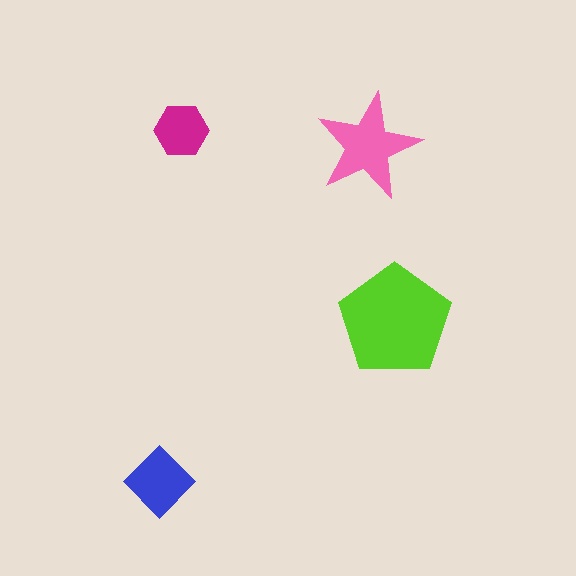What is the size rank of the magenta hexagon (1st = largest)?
4th.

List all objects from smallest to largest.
The magenta hexagon, the blue diamond, the pink star, the lime pentagon.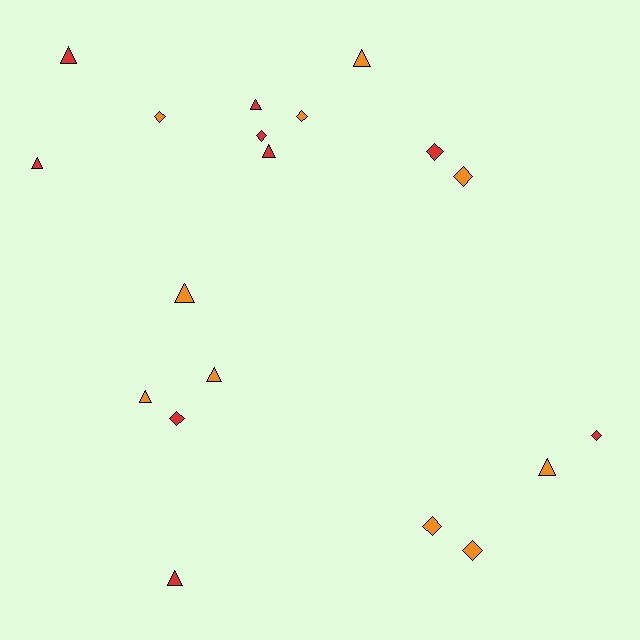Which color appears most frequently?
Orange, with 10 objects.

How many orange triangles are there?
There are 5 orange triangles.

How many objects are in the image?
There are 19 objects.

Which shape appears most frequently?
Triangle, with 10 objects.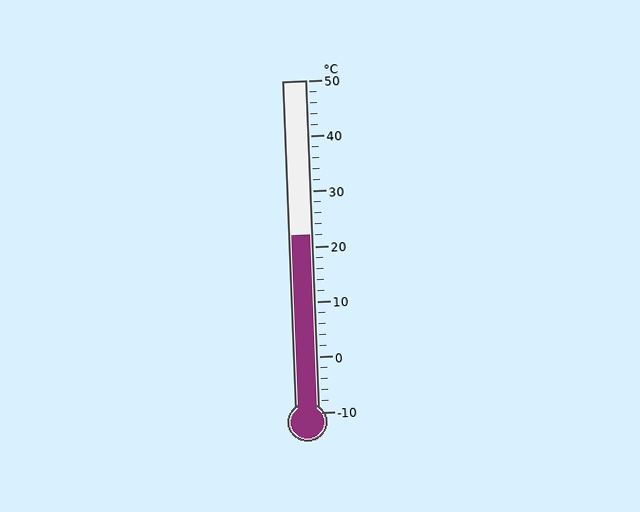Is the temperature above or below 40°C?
The temperature is below 40°C.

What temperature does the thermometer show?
The thermometer shows approximately 22°C.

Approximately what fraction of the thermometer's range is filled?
The thermometer is filled to approximately 55% of its range.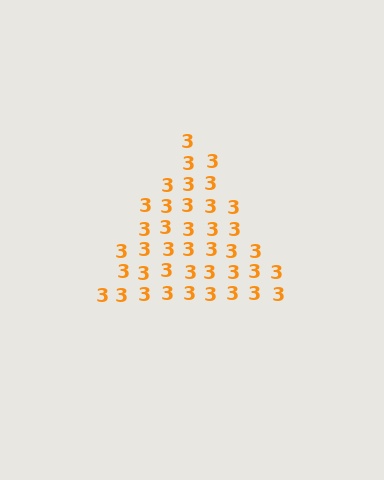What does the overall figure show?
The overall figure shows a triangle.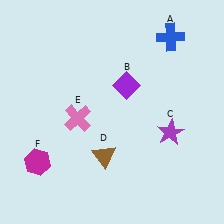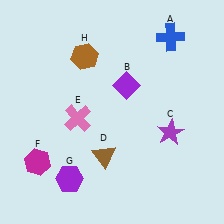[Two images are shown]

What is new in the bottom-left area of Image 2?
A purple hexagon (G) was added in the bottom-left area of Image 2.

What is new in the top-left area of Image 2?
A brown hexagon (H) was added in the top-left area of Image 2.